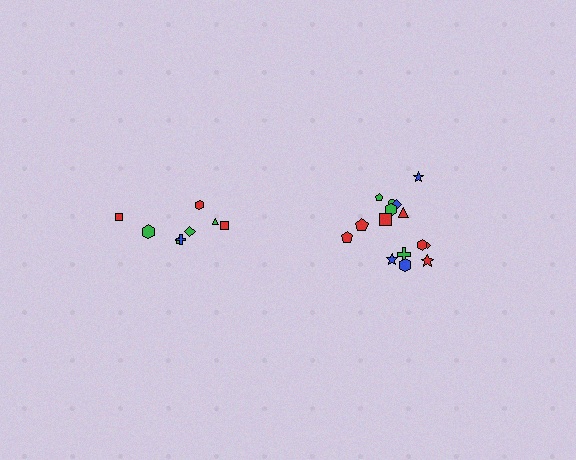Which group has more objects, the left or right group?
The right group.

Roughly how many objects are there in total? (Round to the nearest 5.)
Roughly 25 objects in total.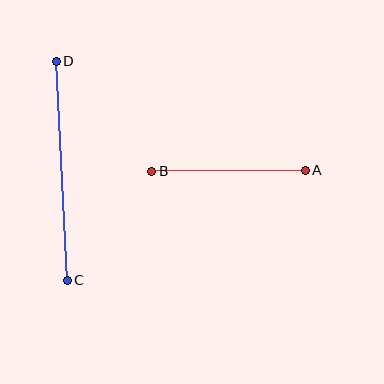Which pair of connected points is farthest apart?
Points C and D are farthest apart.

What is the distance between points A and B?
The distance is approximately 154 pixels.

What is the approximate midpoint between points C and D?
The midpoint is at approximately (62, 171) pixels.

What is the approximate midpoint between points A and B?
The midpoint is at approximately (229, 171) pixels.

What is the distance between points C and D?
The distance is approximately 219 pixels.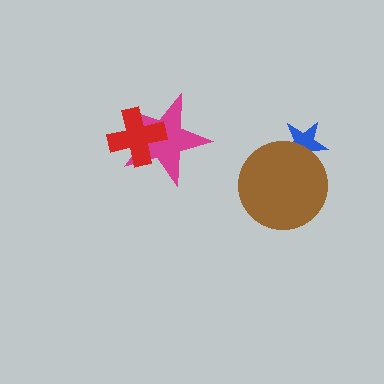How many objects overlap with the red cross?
1 object overlaps with the red cross.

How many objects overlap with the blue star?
1 object overlaps with the blue star.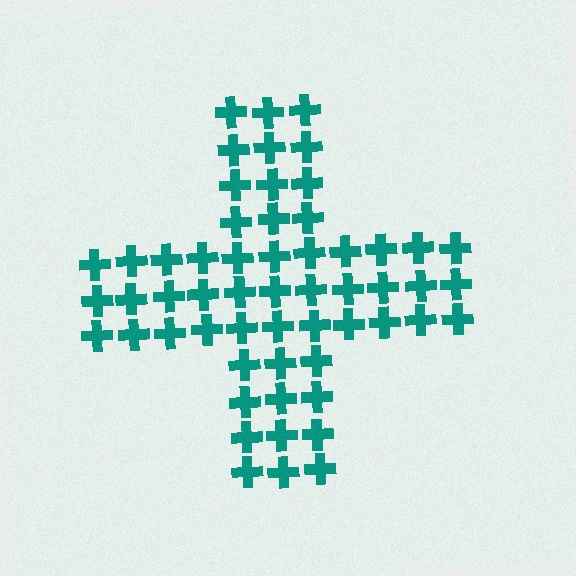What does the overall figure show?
The overall figure shows a cross.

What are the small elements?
The small elements are crosses.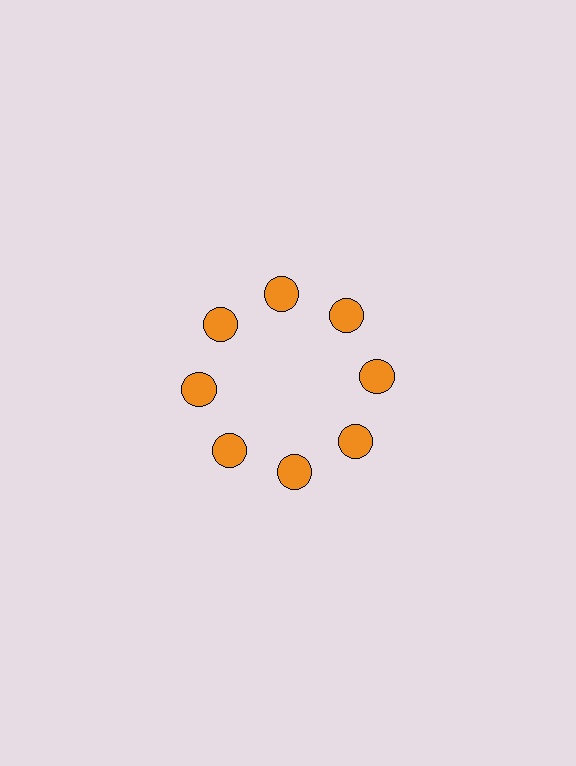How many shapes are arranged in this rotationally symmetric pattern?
There are 8 shapes, arranged in 8 groups of 1.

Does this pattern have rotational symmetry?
Yes, this pattern has 8-fold rotational symmetry. It looks the same after rotating 45 degrees around the center.